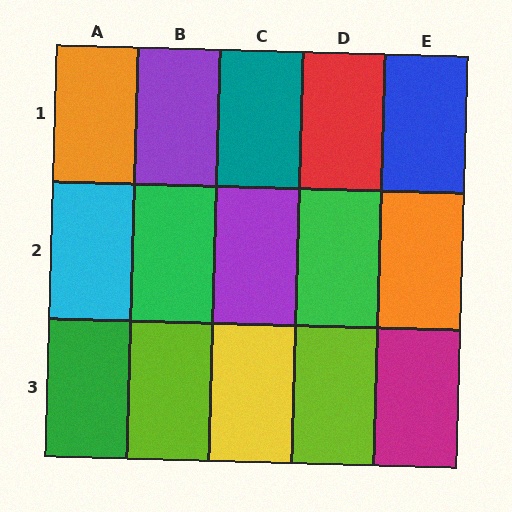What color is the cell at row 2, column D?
Green.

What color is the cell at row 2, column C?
Purple.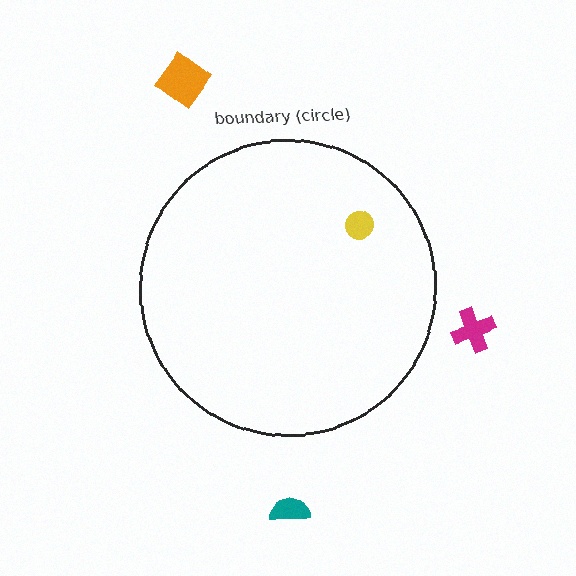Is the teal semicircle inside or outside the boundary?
Outside.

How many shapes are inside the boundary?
1 inside, 3 outside.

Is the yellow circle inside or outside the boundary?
Inside.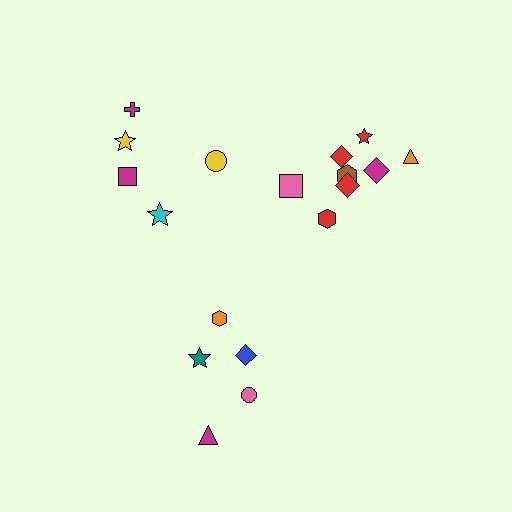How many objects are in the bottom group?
There are 5 objects.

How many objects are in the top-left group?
There are 5 objects.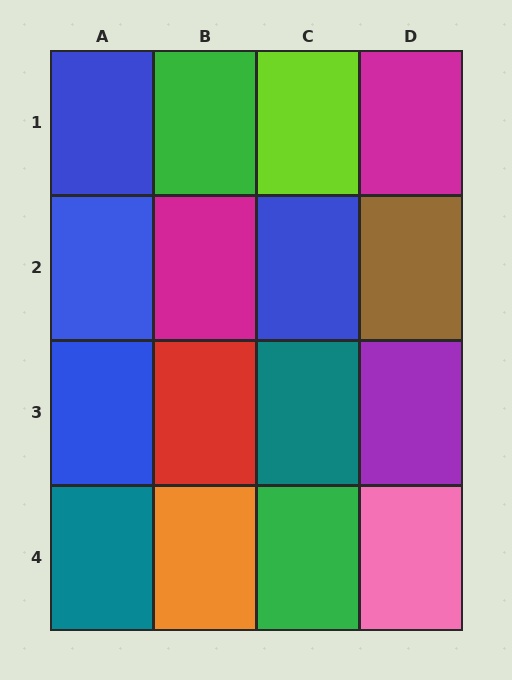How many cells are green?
2 cells are green.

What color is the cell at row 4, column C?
Green.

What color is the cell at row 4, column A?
Teal.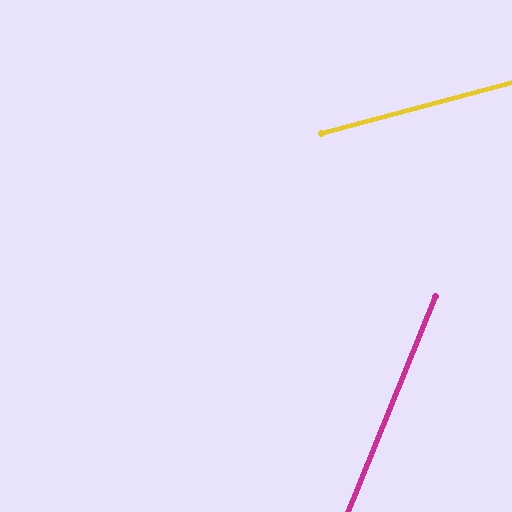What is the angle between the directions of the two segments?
Approximately 53 degrees.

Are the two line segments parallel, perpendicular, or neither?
Neither parallel nor perpendicular — they differ by about 53°.